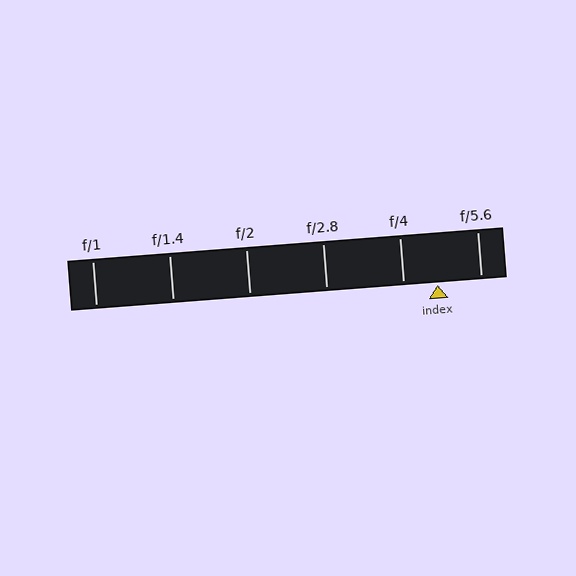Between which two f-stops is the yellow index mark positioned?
The index mark is between f/4 and f/5.6.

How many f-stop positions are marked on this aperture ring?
There are 6 f-stop positions marked.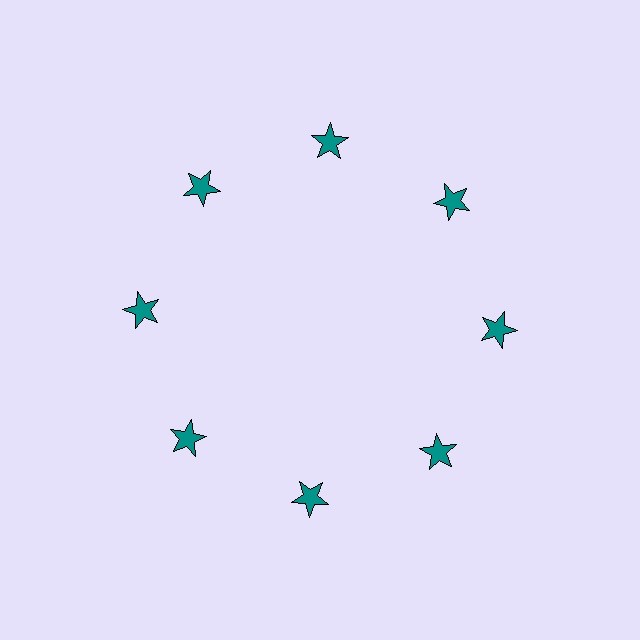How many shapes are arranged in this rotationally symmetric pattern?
There are 8 shapes, arranged in 8 groups of 1.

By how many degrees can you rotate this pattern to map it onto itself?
The pattern maps onto itself every 45 degrees of rotation.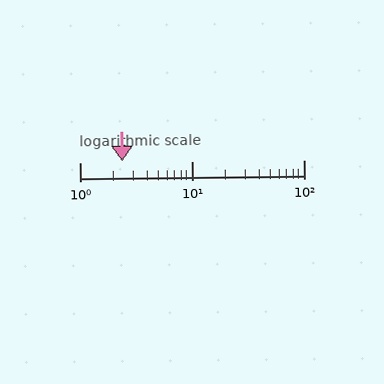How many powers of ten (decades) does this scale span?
The scale spans 2 decades, from 1 to 100.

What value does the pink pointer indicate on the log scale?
The pointer indicates approximately 2.4.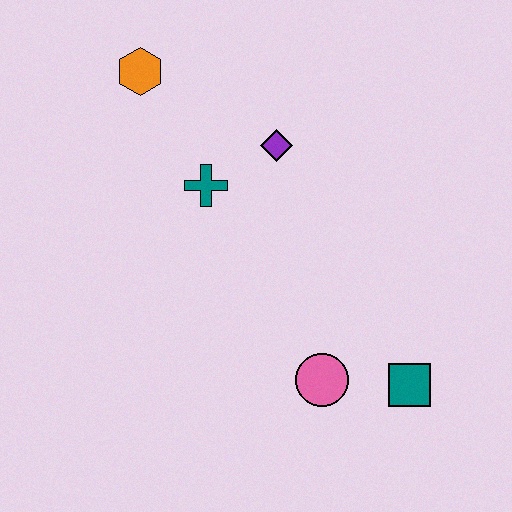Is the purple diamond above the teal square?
Yes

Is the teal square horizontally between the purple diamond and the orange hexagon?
No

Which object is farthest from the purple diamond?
The teal square is farthest from the purple diamond.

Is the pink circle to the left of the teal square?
Yes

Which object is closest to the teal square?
The pink circle is closest to the teal square.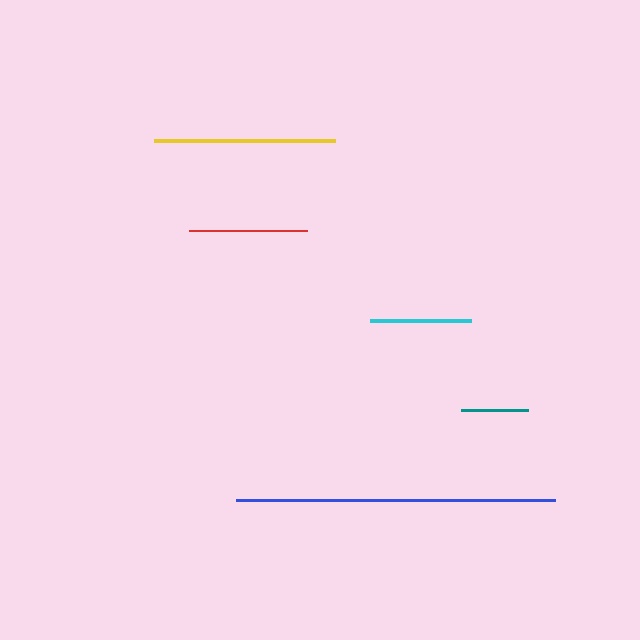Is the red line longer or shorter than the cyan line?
The red line is longer than the cyan line.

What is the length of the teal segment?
The teal segment is approximately 67 pixels long.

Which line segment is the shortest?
The teal line is the shortest at approximately 67 pixels.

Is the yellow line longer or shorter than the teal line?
The yellow line is longer than the teal line.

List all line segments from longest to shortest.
From longest to shortest: blue, yellow, red, cyan, teal.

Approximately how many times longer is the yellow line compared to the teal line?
The yellow line is approximately 2.7 times the length of the teal line.